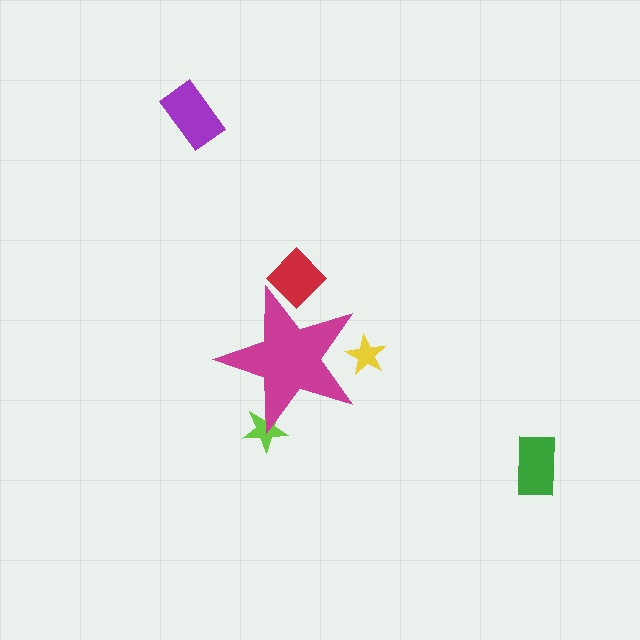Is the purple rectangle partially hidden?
No, the purple rectangle is fully visible.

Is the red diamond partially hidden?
Yes, the red diamond is partially hidden behind the magenta star.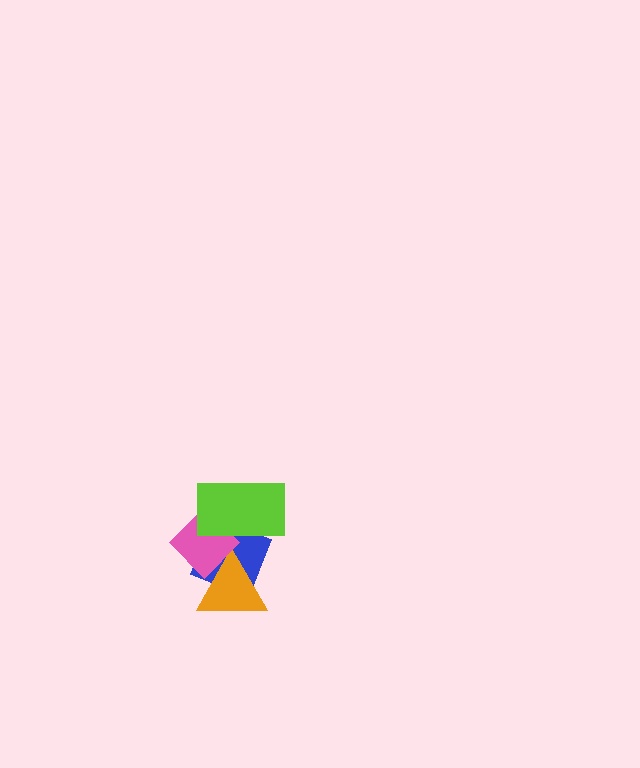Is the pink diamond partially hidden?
Yes, it is partially covered by another shape.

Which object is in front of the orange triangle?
The pink diamond is in front of the orange triangle.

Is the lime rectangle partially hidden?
No, no other shape covers it.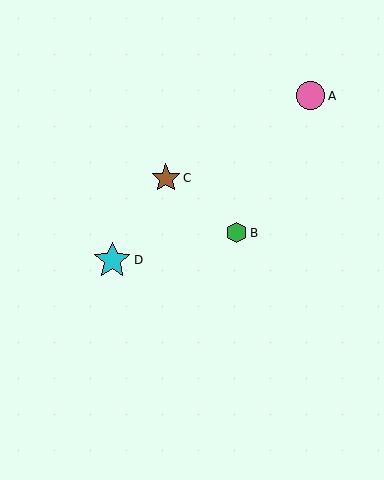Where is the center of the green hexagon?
The center of the green hexagon is at (237, 233).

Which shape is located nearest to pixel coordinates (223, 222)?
The green hexagon (labeled B) at (237, 233) is nearest to that location.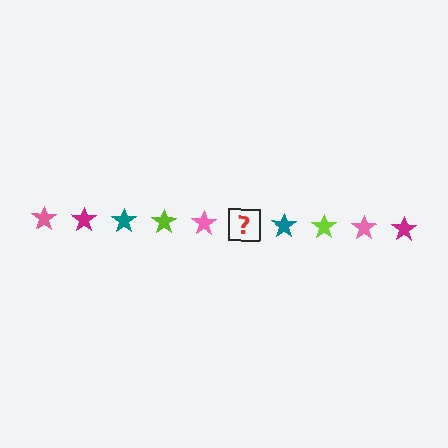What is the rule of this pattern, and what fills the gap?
The rule is that the pattern cycles through pink, magenta, teal, lime stars. The gap should be filled with a magenta star.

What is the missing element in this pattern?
The missing element is a magenta star.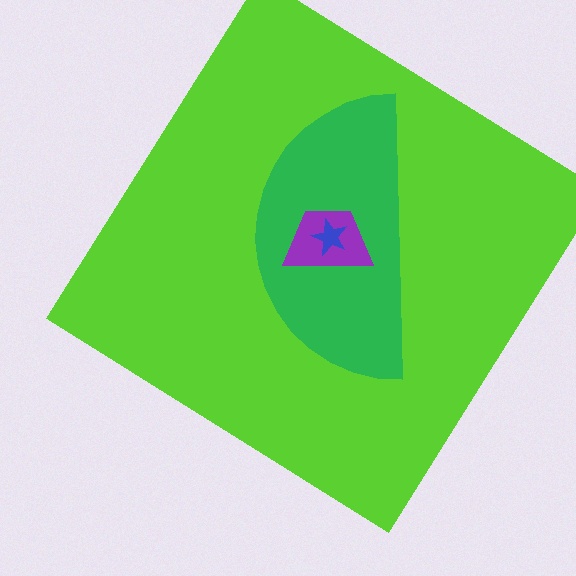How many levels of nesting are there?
4.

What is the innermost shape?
The blue star.